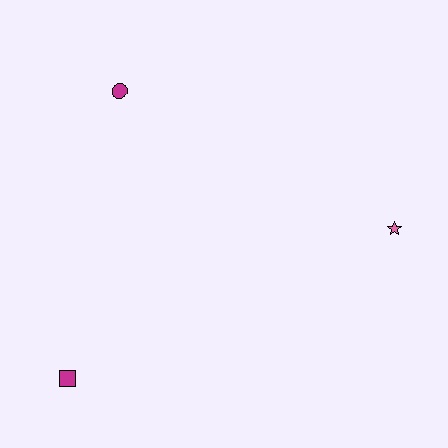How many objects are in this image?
There are 3 objects.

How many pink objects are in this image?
There is 1 pink object.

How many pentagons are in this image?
There are no pentagons.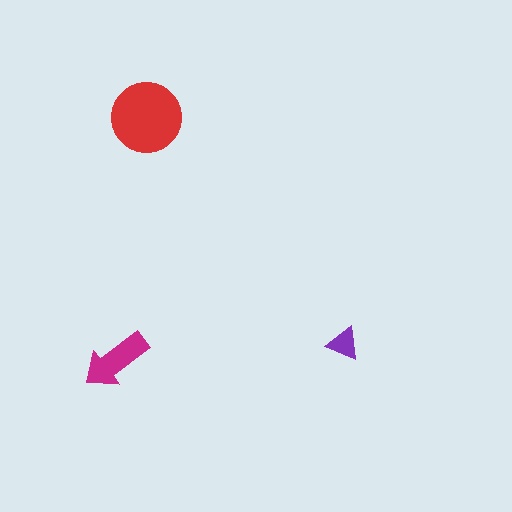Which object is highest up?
The red circle is topmost.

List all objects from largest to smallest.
The red circle, the magenta arrow, the purple triangle.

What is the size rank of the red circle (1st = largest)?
1st.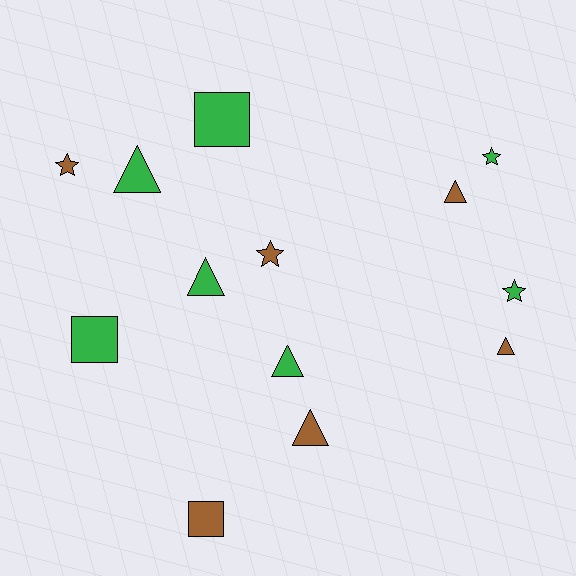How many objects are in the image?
There are 13 objects.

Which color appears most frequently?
Green, with 7 objects.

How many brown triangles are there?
There are 3 brown triangles.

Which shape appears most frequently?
Triangle, with 6 objects.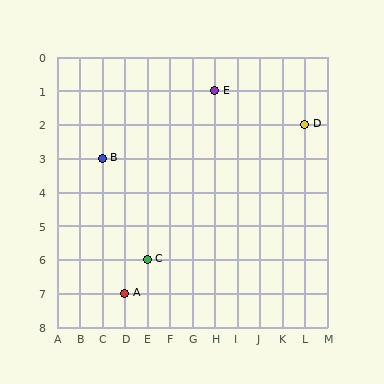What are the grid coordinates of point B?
Point B is at grid coordinates (C, 3).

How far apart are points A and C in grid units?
Points A and C are 1 column and 1 row apart (about 1.4 grid units diagonally).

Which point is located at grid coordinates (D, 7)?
Point A is at (D, 7).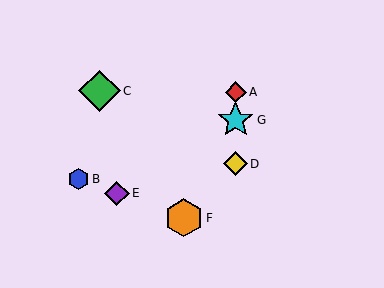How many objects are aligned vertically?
3 objects (A, D, G) are aligned vertically.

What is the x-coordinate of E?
Object E is at x≈117.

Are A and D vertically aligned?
Yes, both are at x≈236.